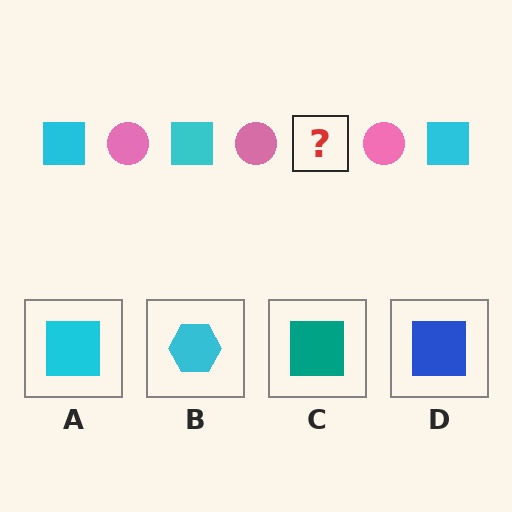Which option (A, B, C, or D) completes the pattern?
A.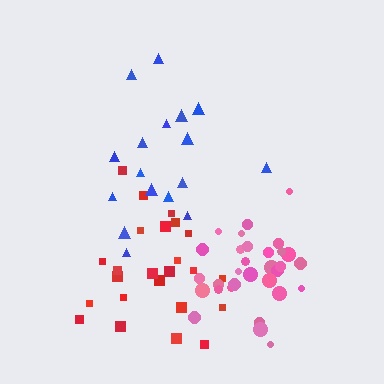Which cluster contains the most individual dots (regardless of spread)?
Pink (31).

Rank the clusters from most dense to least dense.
pink, blue, red.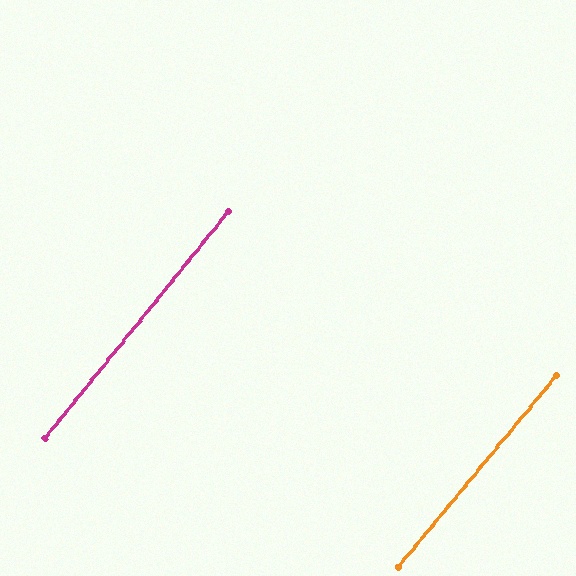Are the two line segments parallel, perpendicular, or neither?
Parallel — their directions differ by only 0.6°.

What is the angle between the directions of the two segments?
Approximately 1 degree.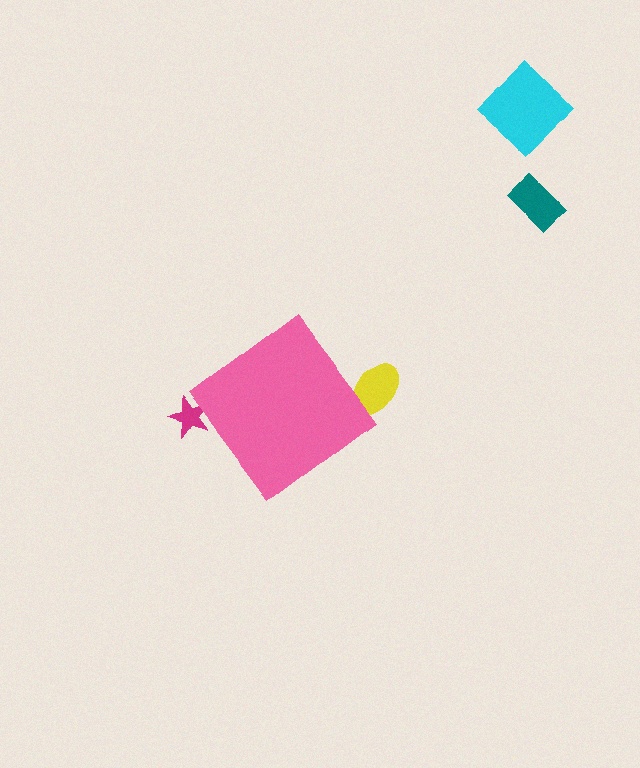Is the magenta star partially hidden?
Yes, the magenta star is partially hidden behind the pink diamond.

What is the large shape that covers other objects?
A pink diamond.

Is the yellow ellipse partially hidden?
Yes, the yellow ellipse is partially hidden behind the pink diamond.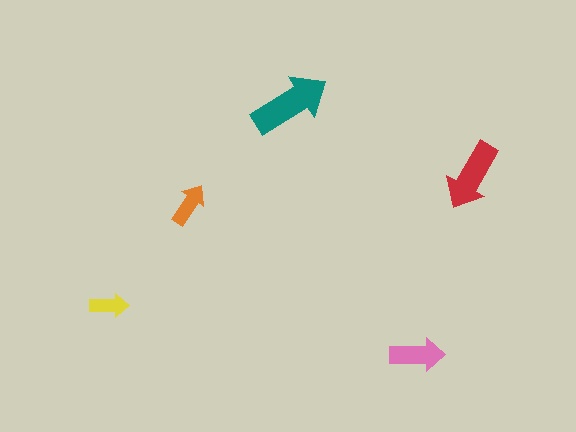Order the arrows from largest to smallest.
the teal one, the red one, the pink one, the orange one, the yellow one.